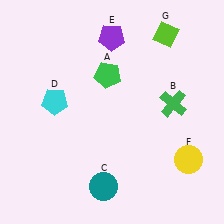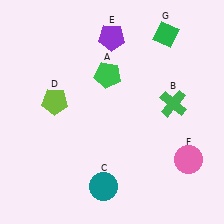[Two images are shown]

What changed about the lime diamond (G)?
In Image 1, G is lime. In Image 2, it changed to green.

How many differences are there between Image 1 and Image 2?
There are 3 differences between the two images.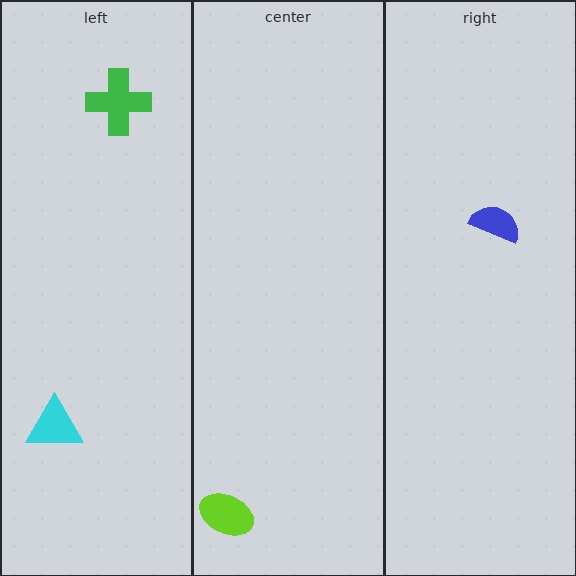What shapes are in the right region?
The blue semicircle.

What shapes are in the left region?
The green cross, the cyan triangle.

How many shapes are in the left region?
2.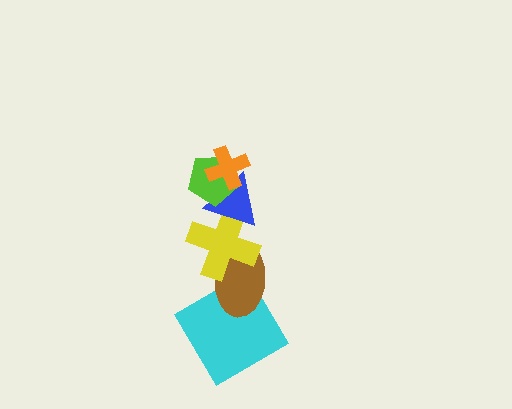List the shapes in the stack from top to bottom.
From top to bottom: the orange cross, the lime pentagon, the blue triangle, the yellow cross, the brown ellipse, the cyan diamond.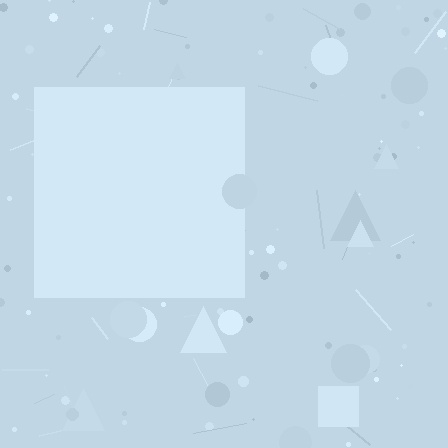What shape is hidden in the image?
A square is hidden in the image.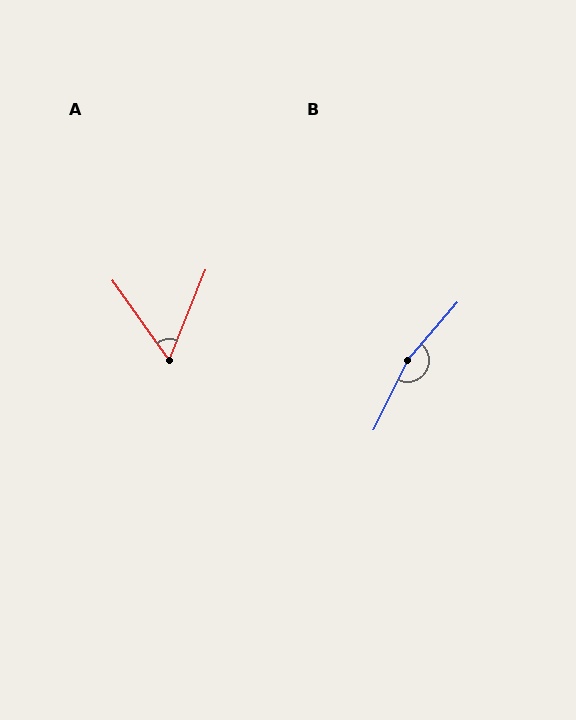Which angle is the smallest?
A, at approximately 57 degrees.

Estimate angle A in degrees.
Approximately 57 degrees.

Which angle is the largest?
B, at approximately 165 degrees.